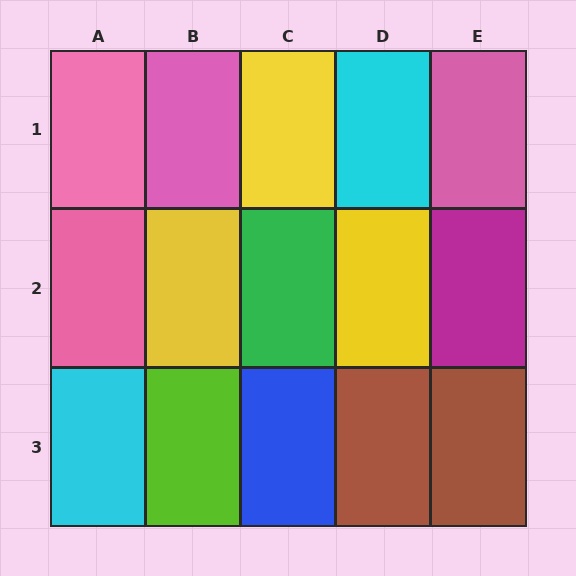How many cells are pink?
4 cells are pink.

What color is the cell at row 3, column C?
Blue.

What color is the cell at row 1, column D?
Cyan.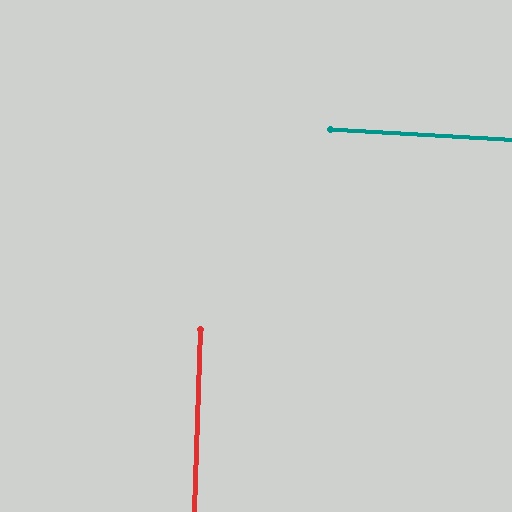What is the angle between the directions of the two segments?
Approximately 89 degrees.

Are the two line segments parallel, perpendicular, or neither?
Perpendicular — they meet at approximately 89°.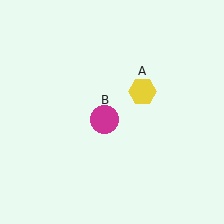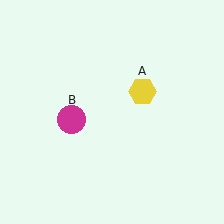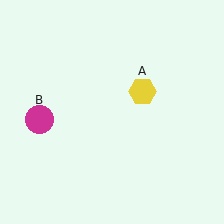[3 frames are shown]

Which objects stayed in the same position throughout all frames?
Yellow hexagon (object A) remained stationary.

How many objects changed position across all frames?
1 object changed position: magenta circle (object B).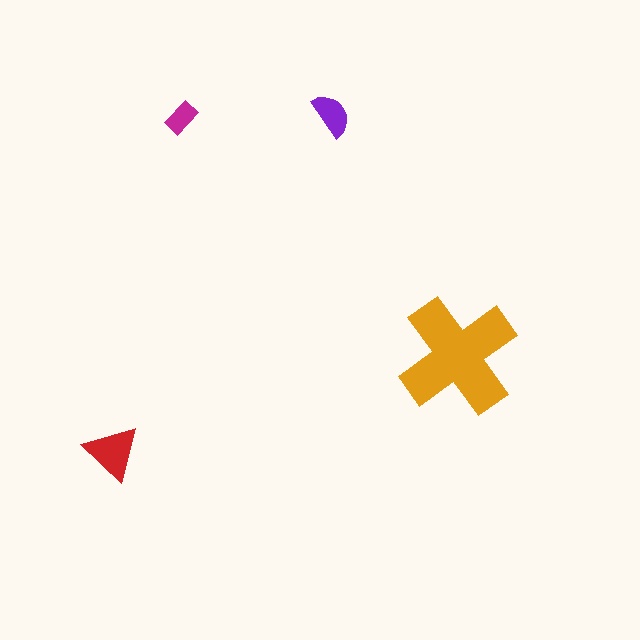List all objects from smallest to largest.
The magenta rectangle, the purple semicircle, the red triangle, the orange cross.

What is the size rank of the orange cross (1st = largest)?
1st.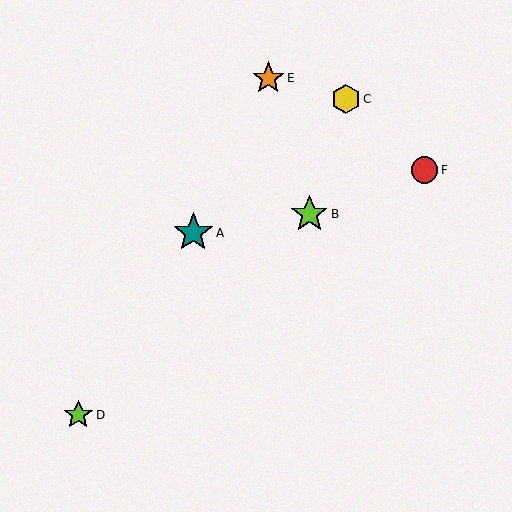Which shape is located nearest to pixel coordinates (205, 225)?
The teal star (labeled A) at (193, 233) is nearest to that location.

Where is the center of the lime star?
The center of the lime star is at (78, 415).